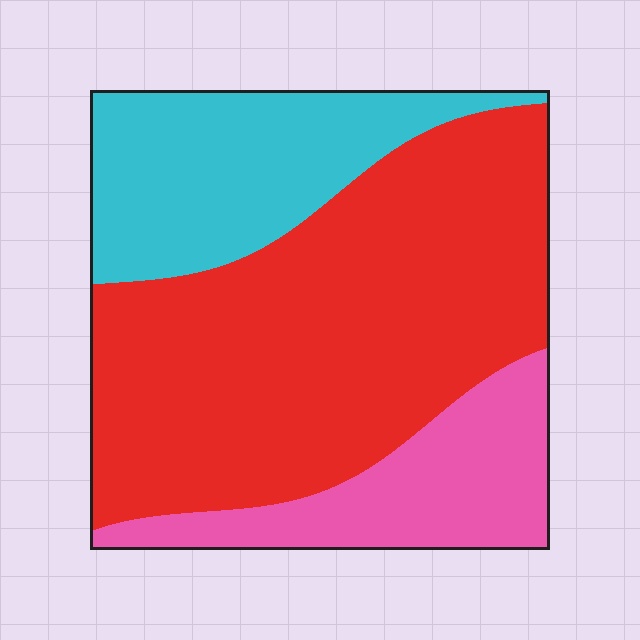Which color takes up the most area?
Red, at roughly 60%.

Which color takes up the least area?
Pink, at roughly 20%.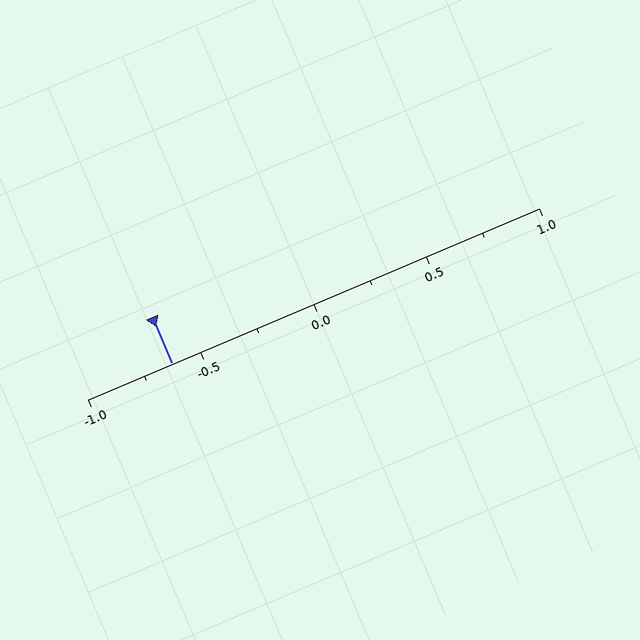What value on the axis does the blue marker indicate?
The marker indicates approximately -0.62.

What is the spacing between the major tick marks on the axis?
The major ticks are spaced 0.5 apart.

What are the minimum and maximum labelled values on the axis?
The axis runs from -1.0 to 1.0.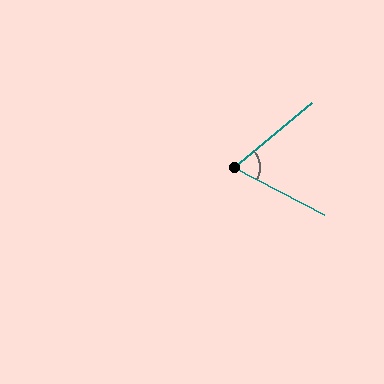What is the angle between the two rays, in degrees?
Approximately 67 degrees.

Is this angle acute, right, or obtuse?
It is acute.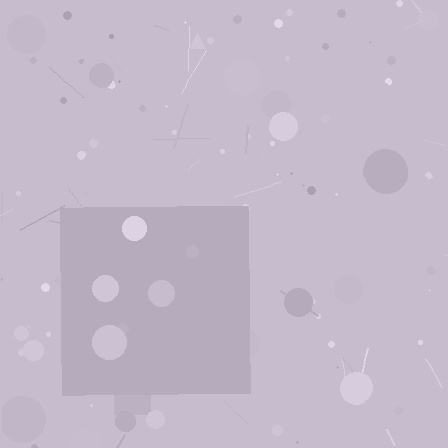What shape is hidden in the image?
A square is hidden in the image.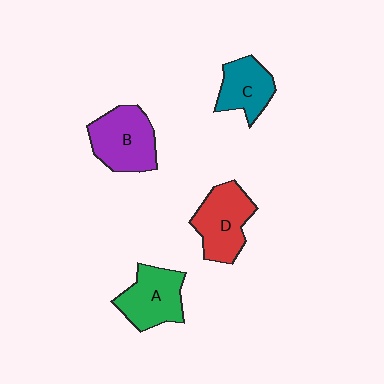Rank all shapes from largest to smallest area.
From largest to smallest: B (purple), D (red), A (green), C (teal).